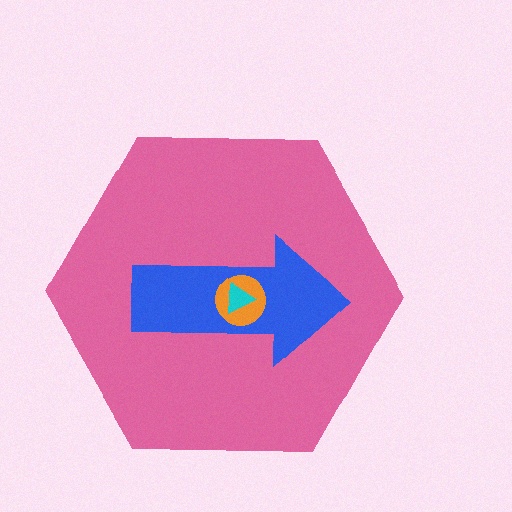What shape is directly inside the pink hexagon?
The blue arrow.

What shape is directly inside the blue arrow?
The orange circle.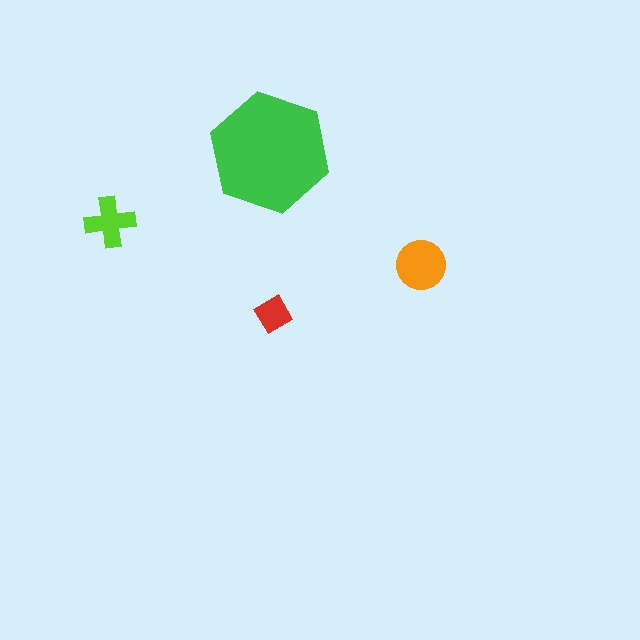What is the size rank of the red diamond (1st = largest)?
4th.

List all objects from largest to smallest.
The green hexagon, the orange circle, the lime cross, the red diamond.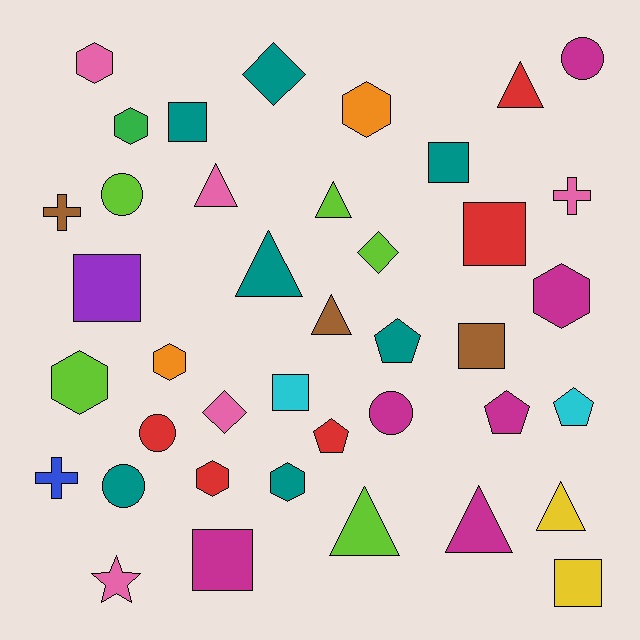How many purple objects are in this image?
There is 1 purple object.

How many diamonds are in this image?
There are 3 diamonds.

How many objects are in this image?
There are 40 objects.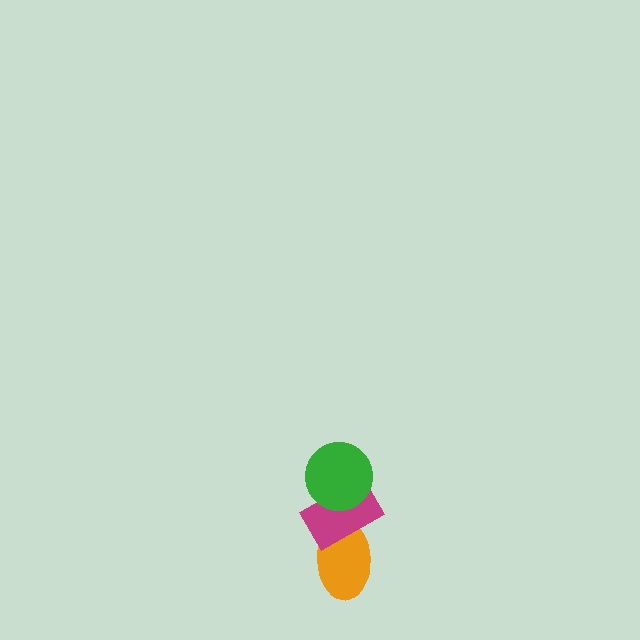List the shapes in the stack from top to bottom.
From top to bottom: the green circle, the magenta rectangle, the orange ellipse.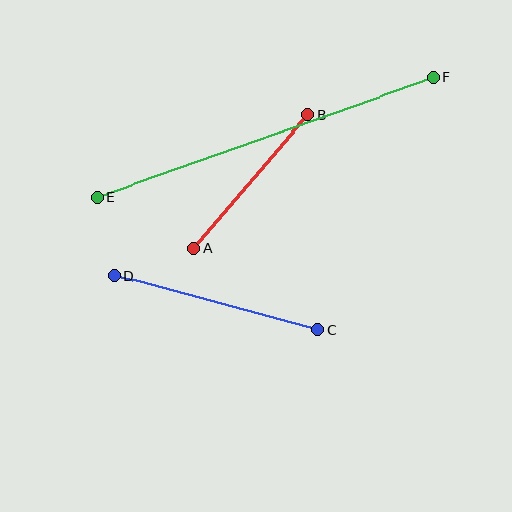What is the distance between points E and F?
The distance is approximately 357 pixels.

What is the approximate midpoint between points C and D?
The midpoint is at approximately (216, 302) pixels.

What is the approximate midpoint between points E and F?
The midpoint is at approximately (265, 137) pixels.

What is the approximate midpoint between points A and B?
The midpoint is at approximately (251, 181) pixels.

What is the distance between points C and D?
The distance is approximately 211 pixels.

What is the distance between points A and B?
The distance is approximately 176 pixels.